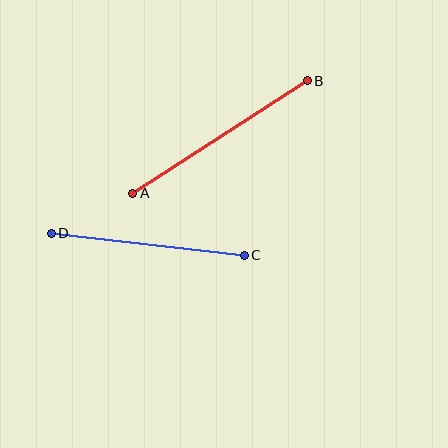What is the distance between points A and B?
The distance is approximately 208 pixels.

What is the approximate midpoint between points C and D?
The midpoint is at approximately (148, 244) pixels.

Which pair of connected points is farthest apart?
Points A and B are farthest apart.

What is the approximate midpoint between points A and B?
The midpoint is at approximately (220, 137) pixels.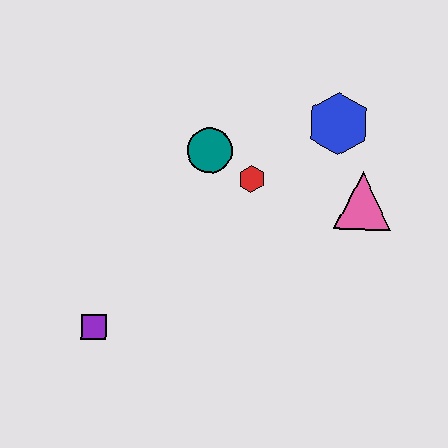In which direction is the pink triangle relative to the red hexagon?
The pink triangle is to the right of the red hexagon.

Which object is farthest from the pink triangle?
The purple square is farthest from the pink triangle.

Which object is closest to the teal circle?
The red hexagon is closest to the teal circle.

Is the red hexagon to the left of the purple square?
No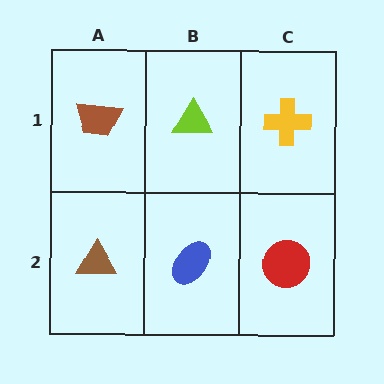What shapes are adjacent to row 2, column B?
A lime triangle (row 1, column B), a brown triangle (row 2, column A), a red circle (row 2, column C).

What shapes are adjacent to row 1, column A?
A brown triangle (row 2, column A), a lime triangle (row 1, column B).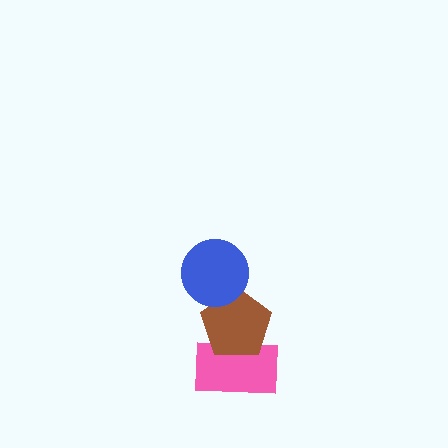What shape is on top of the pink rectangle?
The brown pentagon is on top of the pink rectangle.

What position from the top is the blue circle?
The blue circle is 1st from the top.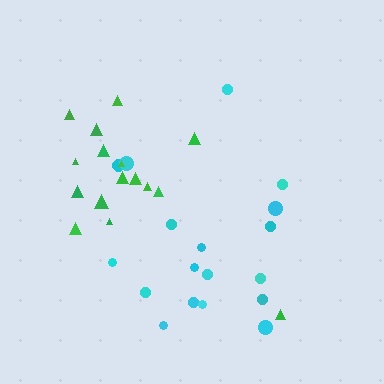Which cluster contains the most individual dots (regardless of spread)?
Cyan (18).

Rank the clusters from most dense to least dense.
green, cyan.